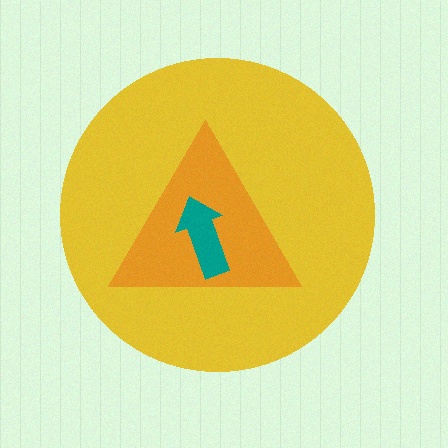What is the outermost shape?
The yellow circle.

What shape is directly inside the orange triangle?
The teal arrow.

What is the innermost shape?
The teal arrow.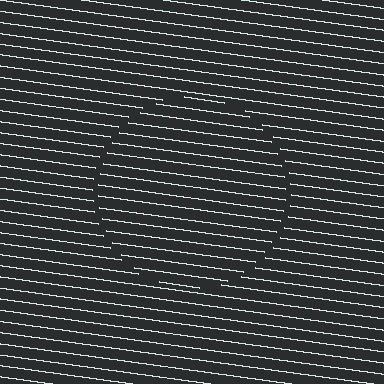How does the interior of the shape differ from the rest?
The interior of the shape contains the same grating, shifted by half a period — the contour is defined by the phase discontinuity where line-ends from the inner and outer gratings abut.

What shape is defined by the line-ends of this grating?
An illusory circle. The interior of the shape contains the same grating, shifted by half a period — the contour is defined by the phase discontinuity where line-ends from the inner and outer gratings abut.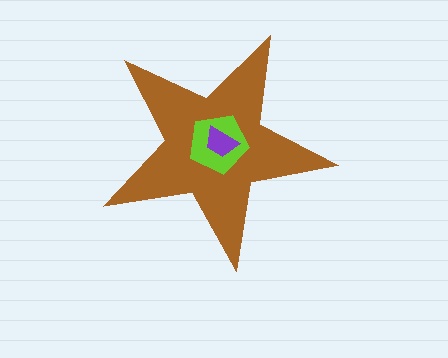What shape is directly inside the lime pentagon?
The purple trapezoid.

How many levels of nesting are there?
3.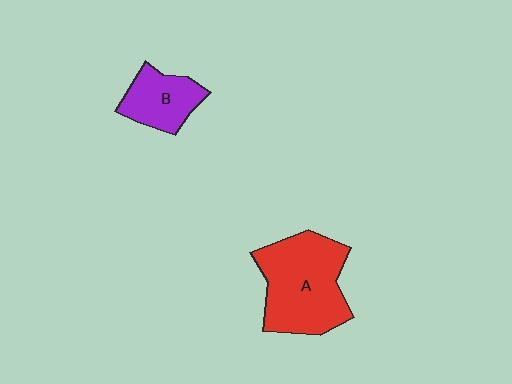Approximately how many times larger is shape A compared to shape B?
Approximately 2.0 times.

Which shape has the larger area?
Shape A (red).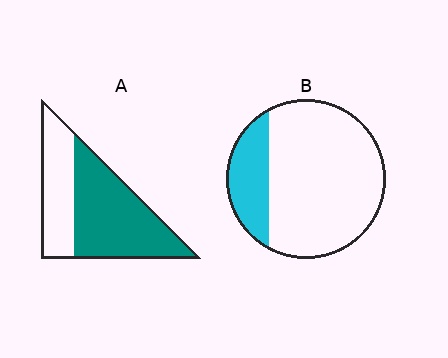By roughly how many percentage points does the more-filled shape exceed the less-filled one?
By roughly 40 percentage points (A over B).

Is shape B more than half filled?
No.